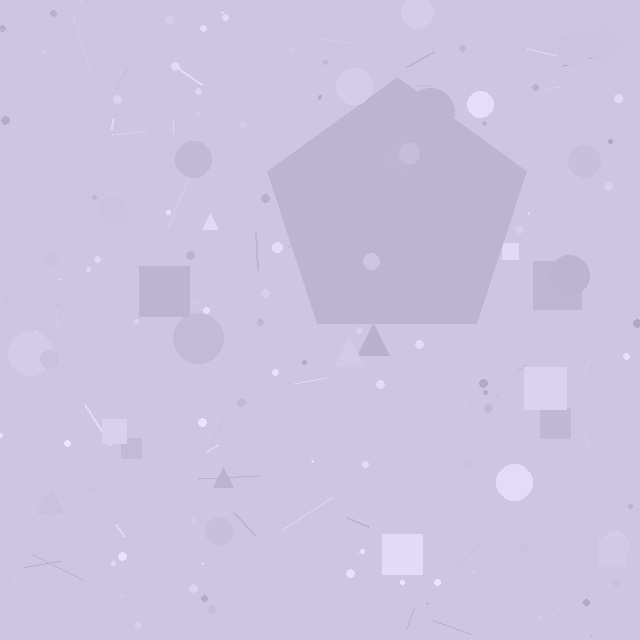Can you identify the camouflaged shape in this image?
The camouflaged shape is a pentagon.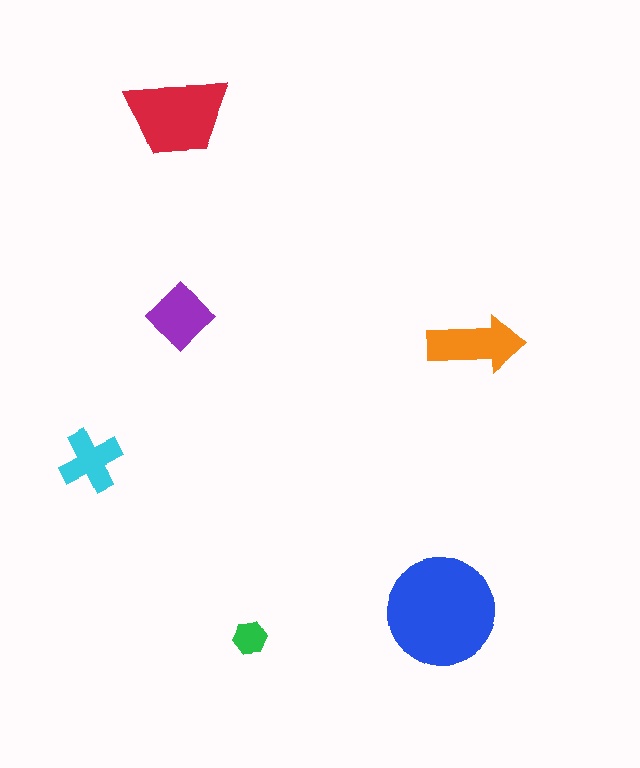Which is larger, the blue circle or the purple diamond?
The blue circle.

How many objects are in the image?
There are 6 objects in the image.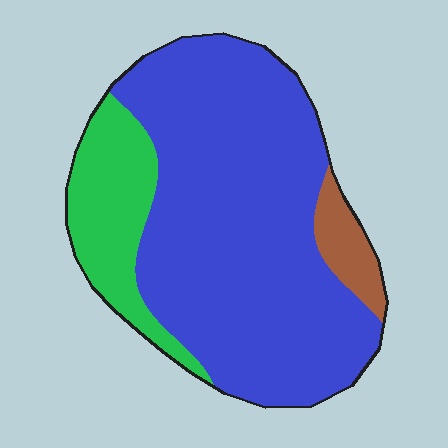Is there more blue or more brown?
Blue.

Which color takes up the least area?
Brown, at roughly 5%.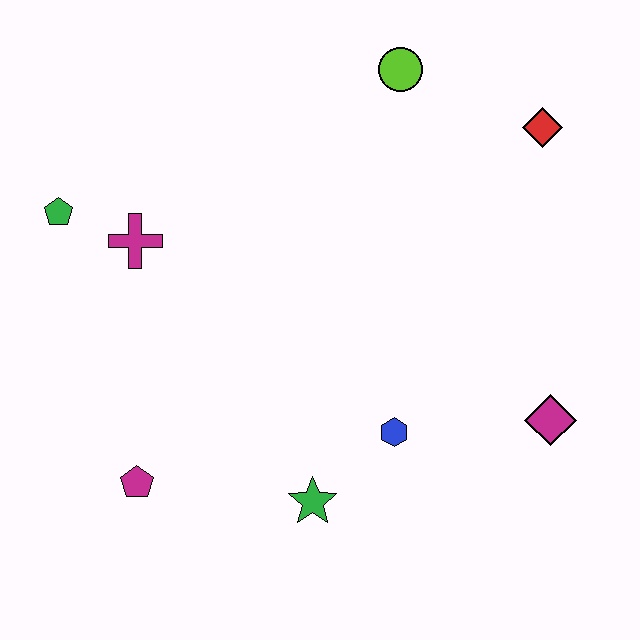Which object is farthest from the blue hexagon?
The green pentagon is farthest from the blue hexagon.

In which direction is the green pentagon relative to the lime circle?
The green pentagon is to the left of the lime circle.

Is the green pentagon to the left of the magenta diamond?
Yes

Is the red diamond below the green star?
No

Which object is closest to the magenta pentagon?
The green star is closest to the magenta pentagon.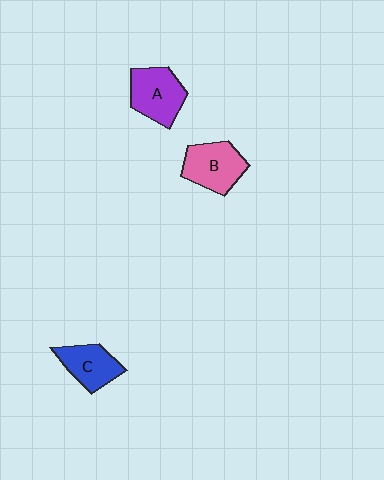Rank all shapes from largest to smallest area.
From largest to smallest: A (purple), B (pink), C (blue).